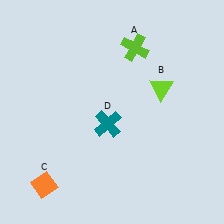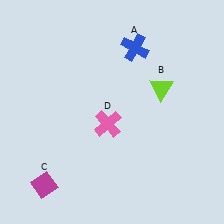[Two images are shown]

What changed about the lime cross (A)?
In Image 1, A is lime. In Image 2, it changed to blue.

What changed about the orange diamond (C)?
In Image 1, C is orange. In Image 2, it changed to magenta.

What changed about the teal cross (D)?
In Image 1, D is teal. In Image 2, it changed to pink.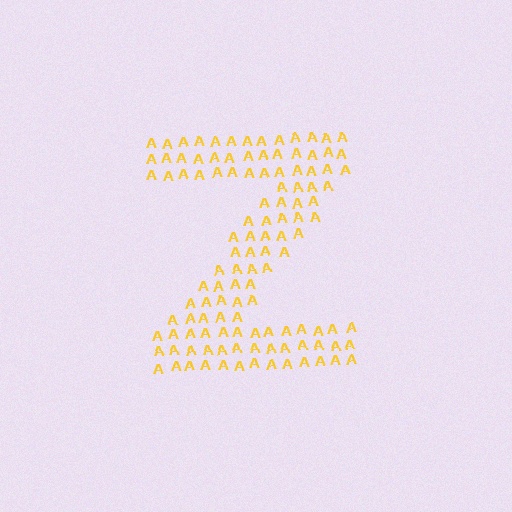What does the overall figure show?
The overall figure shows the letter Z.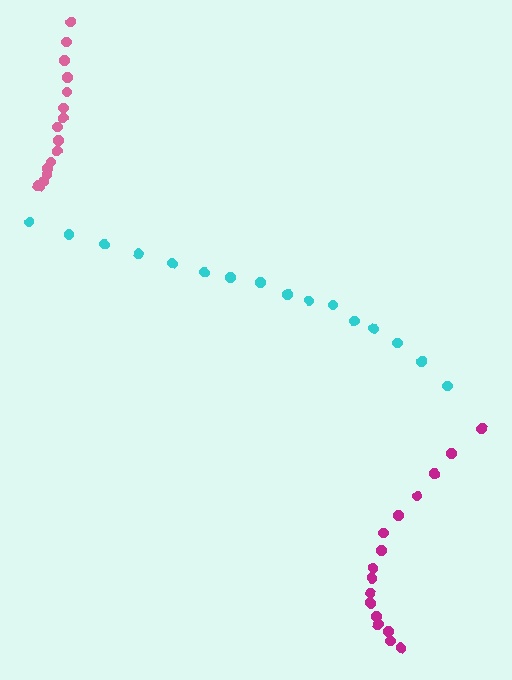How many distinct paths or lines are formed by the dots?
There are 3 distinct paths.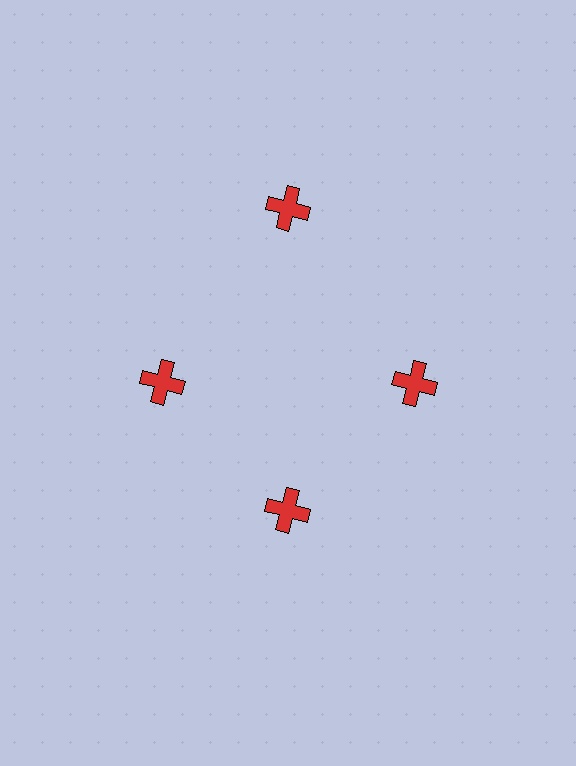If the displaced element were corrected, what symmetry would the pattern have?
It would have 4-fold rotational symmetry — the pattern would map onto itself every 90 degrees.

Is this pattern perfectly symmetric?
No. The 4 red crosses are arranged in a ring, but one element near the 12 o'clock position is pushed outward from the center, breaking the 4-fold rotational symmetry.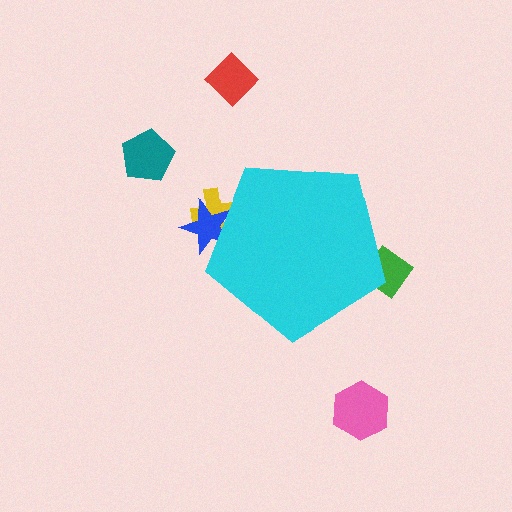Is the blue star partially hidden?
Yes, the blue star is partially hidden behind the cyan pentagon.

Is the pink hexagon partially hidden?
No, the pink hexagon is fully visible.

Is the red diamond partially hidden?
No, the red diamond is fully visible.